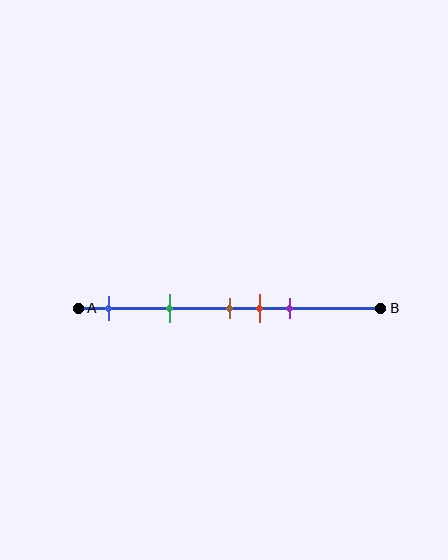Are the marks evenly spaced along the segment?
No, the marks are not evenly spaced.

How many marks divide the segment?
There are 5 marks dividing the segment.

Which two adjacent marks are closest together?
The brown and red marks are the closest adjacent pair.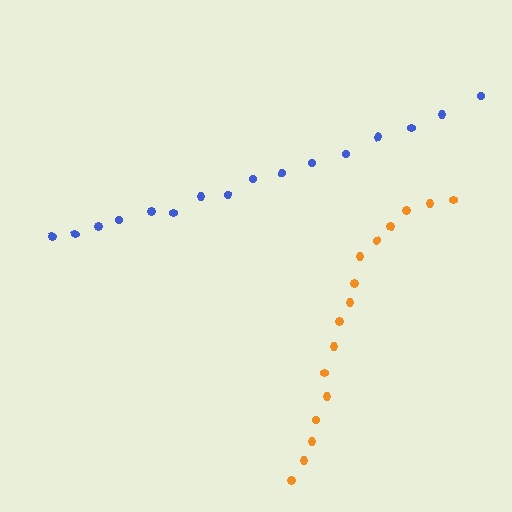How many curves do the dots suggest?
There are 2 distinct paths.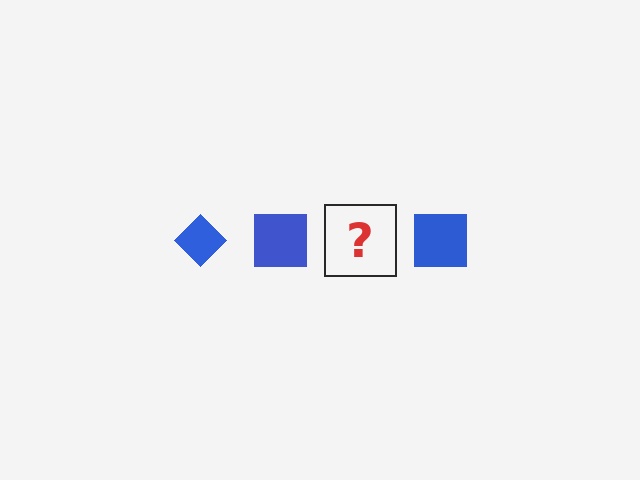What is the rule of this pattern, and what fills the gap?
The rule is that the pattern cycles through diamond, square shapes in blue. The gap should be filled with a blue diamond.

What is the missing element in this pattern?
The missing element is a blue diamond.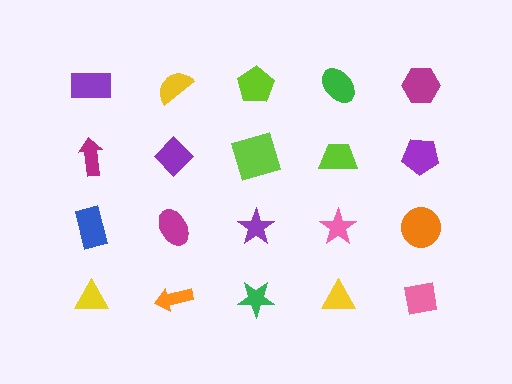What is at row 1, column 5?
A magenta hexagon.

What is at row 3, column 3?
A purple star.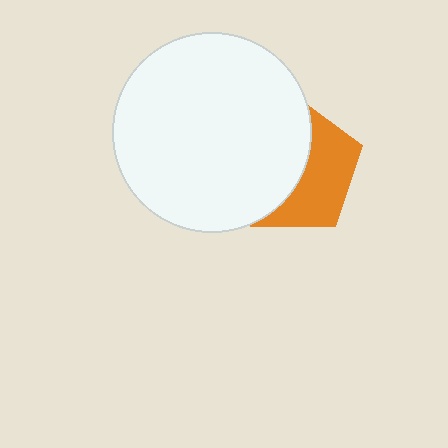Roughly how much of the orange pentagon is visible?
About half of it is visible (roughly 45%).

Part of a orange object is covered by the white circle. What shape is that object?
It is a pentagon.